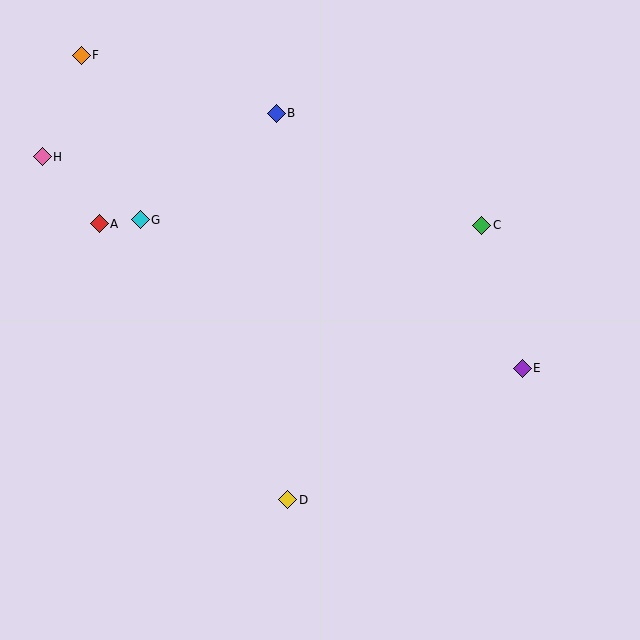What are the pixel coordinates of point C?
Point C is at (482, 225).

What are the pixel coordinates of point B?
Point B is at (276, 113).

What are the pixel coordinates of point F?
Point F is at (81, 55).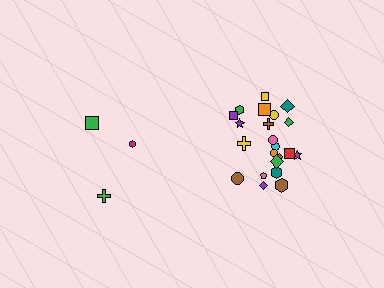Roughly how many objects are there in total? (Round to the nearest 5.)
Roughly 25 objects in total.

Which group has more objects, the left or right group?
The right group.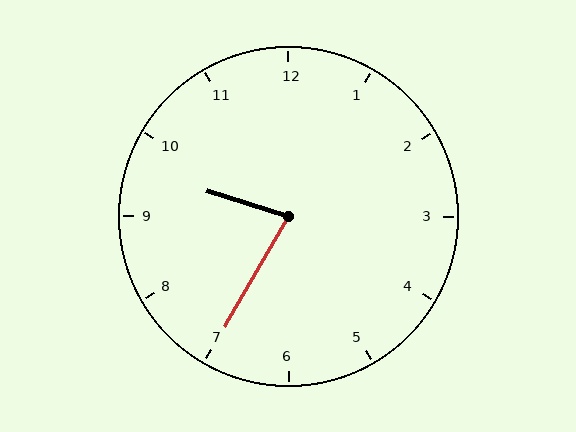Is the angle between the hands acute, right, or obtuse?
It is acute.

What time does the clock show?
9:35.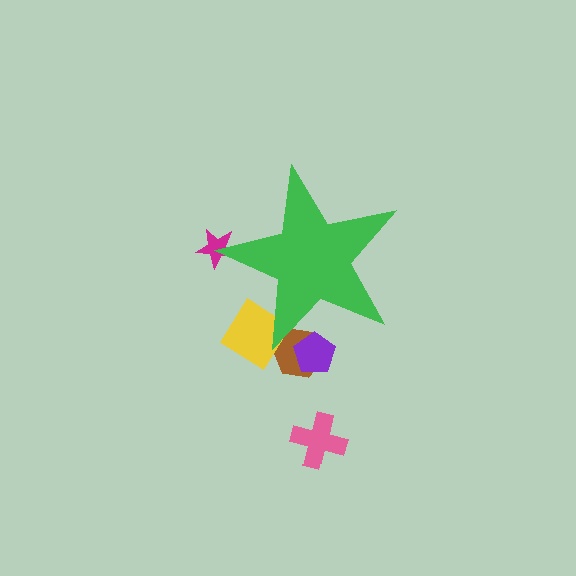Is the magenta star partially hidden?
Yes, the magenta star is partially hidden behind the green star.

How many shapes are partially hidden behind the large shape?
4 shapes are partially hidden.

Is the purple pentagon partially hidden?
Yes, the purple pentagon is partially hidden behind the green star.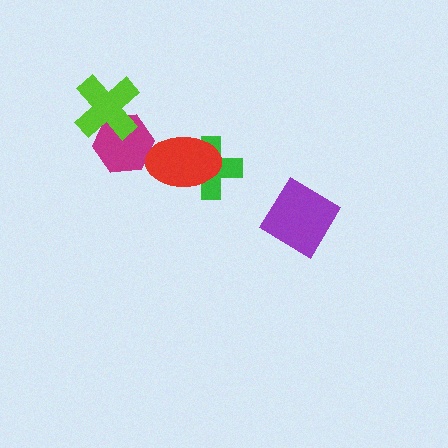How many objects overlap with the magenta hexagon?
2 objects overlap with the magenta hexagon.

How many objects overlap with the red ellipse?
2 objects overlap with the red ellipse.